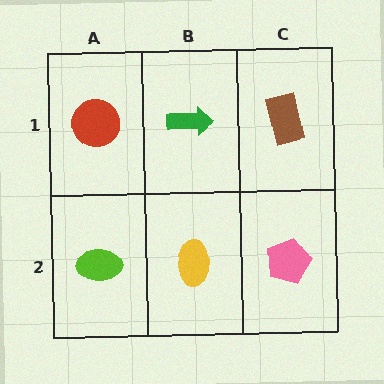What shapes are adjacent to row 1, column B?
A yellow ellipse (row 2, column B), a red circle (row 1, column A), a brown rectangle (row 1, column C).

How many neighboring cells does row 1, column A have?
2.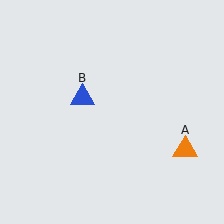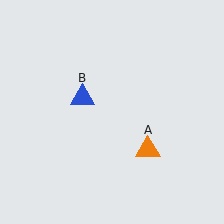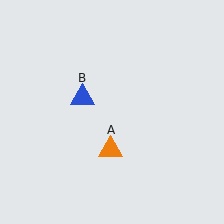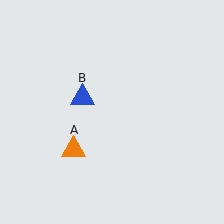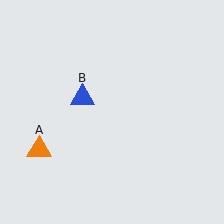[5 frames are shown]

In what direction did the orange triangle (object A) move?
The orange triangle (object A) moved left.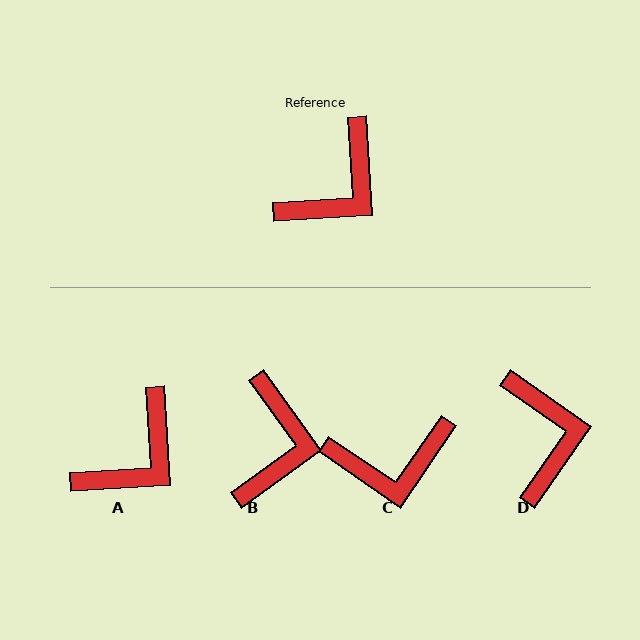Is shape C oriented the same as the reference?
No, it is off by about 38 degrees.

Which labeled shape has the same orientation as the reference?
A.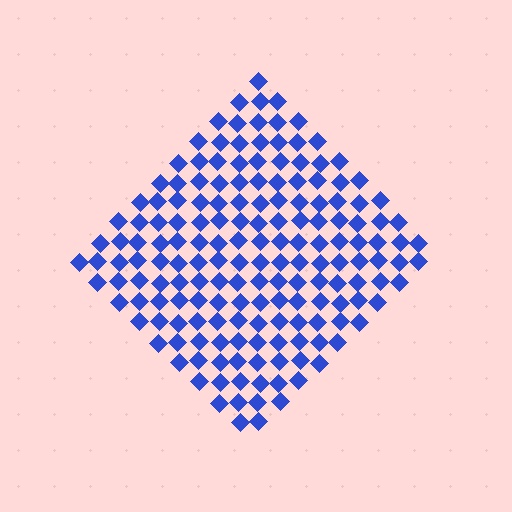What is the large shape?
The large shape is a diamond.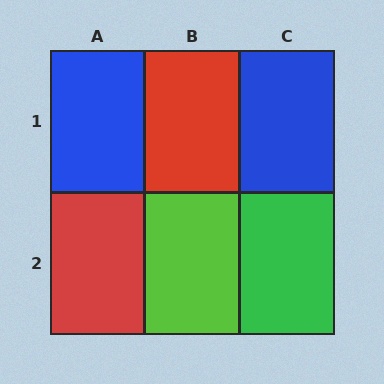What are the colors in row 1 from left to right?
Blue, red, blue.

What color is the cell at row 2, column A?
Red.